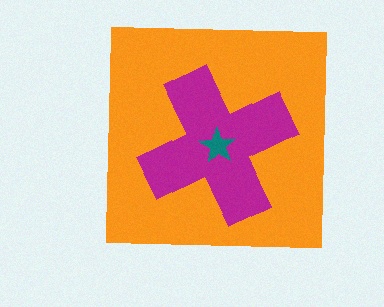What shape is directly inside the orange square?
The magenta cross.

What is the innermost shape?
The teal star.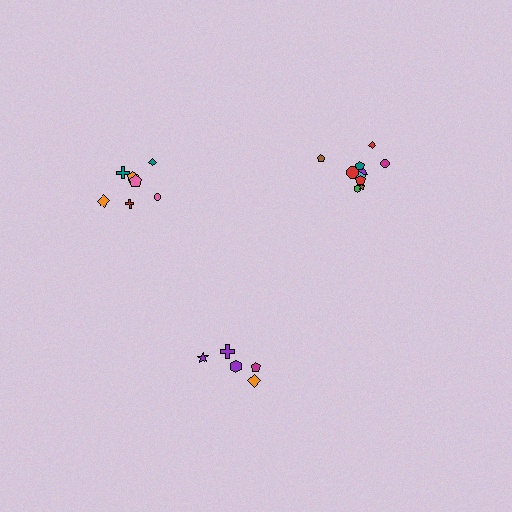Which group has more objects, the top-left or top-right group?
The top-right group.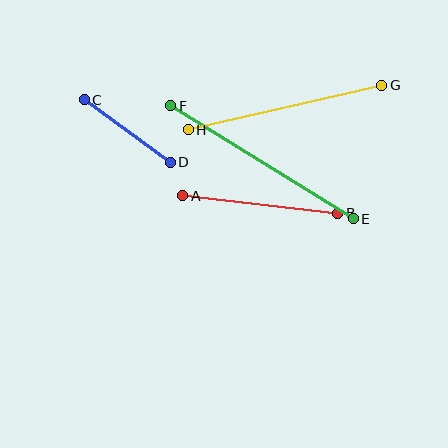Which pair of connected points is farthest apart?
Points E and F are farthest apart.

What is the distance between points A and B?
The distance is approximately 157 pixels.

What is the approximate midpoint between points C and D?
The midpoint is at approximately (127, 131) pixels.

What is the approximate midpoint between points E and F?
The midpoint is at approximately (262, 162) pixels.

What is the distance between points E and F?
The distance is approximately 215 pixels.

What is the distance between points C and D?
The distance is approximately 106 pixels.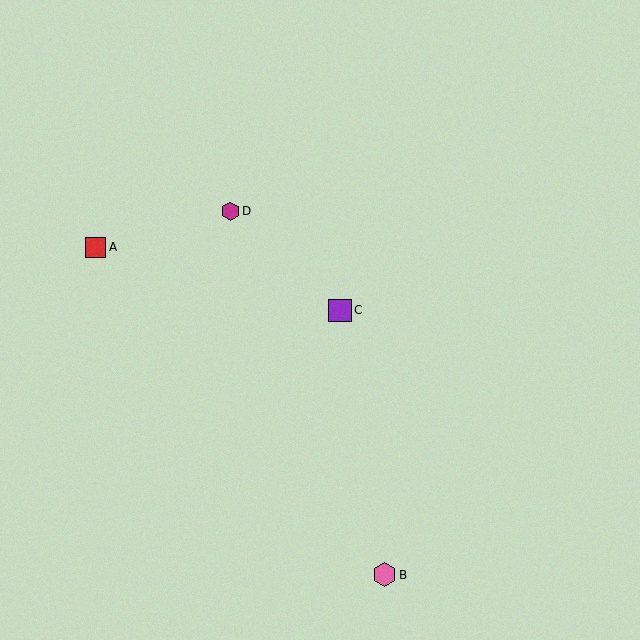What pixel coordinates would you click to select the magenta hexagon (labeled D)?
Click at (230, 211) to select the magenta hexagon D.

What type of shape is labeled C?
Shape C is a purple square.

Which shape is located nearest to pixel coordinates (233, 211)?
The magenta hexagon (labeled D) at (230, 211) is nearest to that location.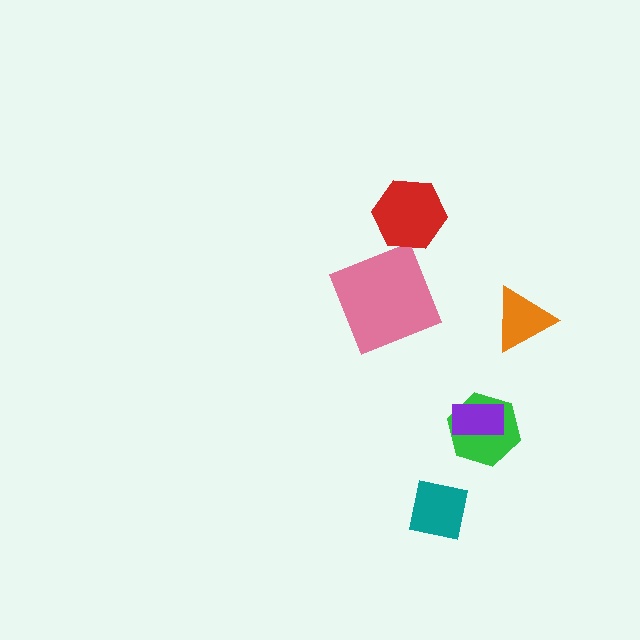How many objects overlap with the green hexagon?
1 object overlaps with the green hexagon.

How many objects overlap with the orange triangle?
0 objects overlap with the orange triangle.